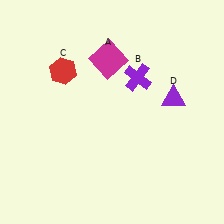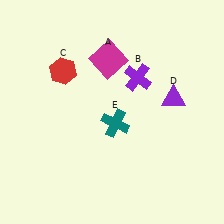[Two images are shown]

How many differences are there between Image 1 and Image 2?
There is 1 difference between the two images.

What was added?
A teal cross (E) was added in Image 2.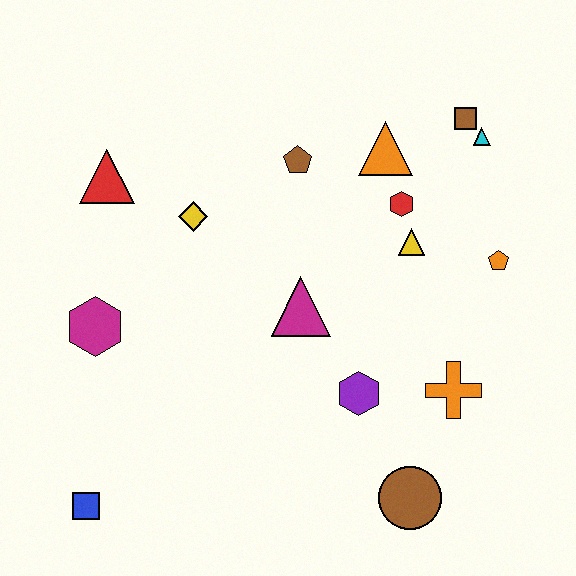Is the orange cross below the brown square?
Yes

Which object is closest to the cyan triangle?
The brown square is closest to the cyan triangle.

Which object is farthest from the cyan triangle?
The blue square is farthest from the cyan triangle.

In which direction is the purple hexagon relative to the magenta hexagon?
The purple hexagon is to the right of the magenta hexagon.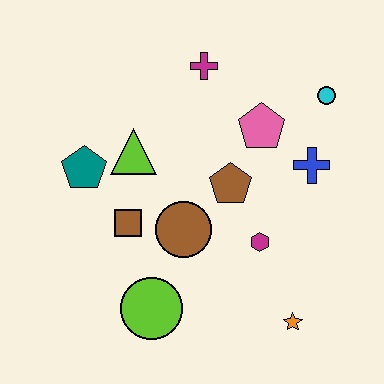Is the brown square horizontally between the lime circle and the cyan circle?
No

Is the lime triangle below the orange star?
No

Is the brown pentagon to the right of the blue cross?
No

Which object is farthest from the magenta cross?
The orange star is farthest from the magenta cross.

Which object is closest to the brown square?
The brown circle is closest to the brown square.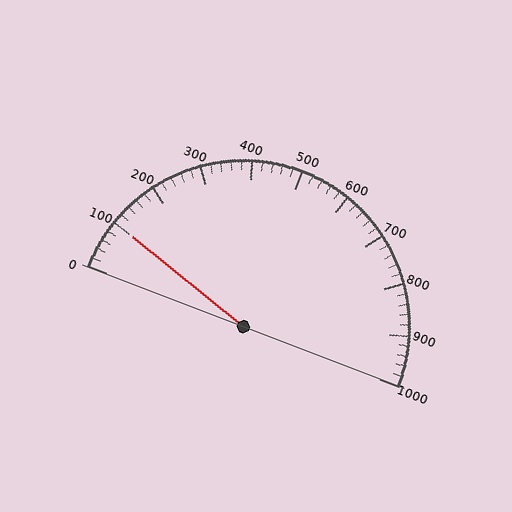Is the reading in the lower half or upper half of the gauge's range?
The reading is in the lower half of the range (0 to 1000).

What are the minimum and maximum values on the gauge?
The gauge ranges from 0 to 1000.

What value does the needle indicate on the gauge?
The needle indicates approximately 100.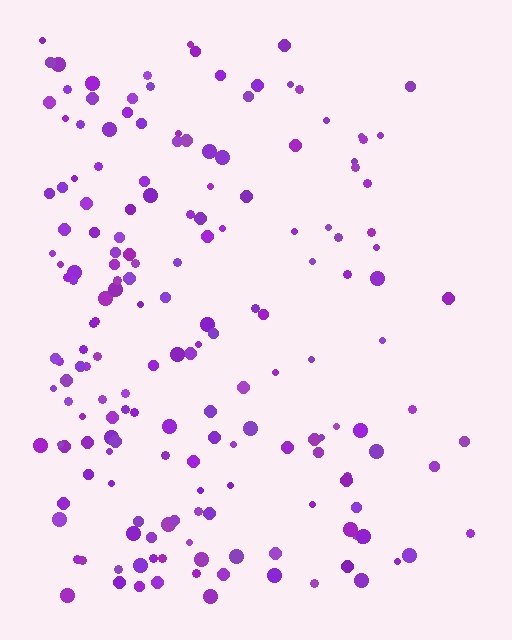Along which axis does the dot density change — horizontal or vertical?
Horizontal.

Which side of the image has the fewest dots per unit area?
The right.